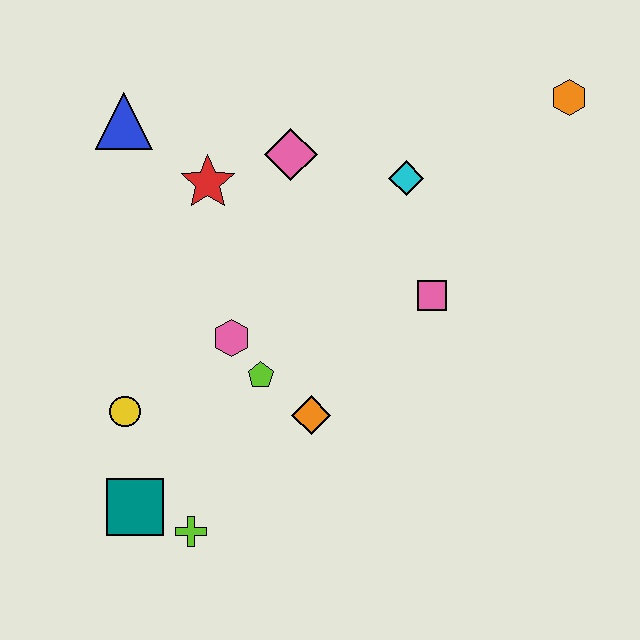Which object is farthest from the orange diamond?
The orange hexagon is farthest from the orange diamond.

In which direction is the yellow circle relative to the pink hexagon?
The yellow circle is to the left of the pink hexagon.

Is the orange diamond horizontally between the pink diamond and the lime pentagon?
No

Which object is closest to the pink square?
The cyan diamond is closest to the pink square.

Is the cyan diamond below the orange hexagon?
Yes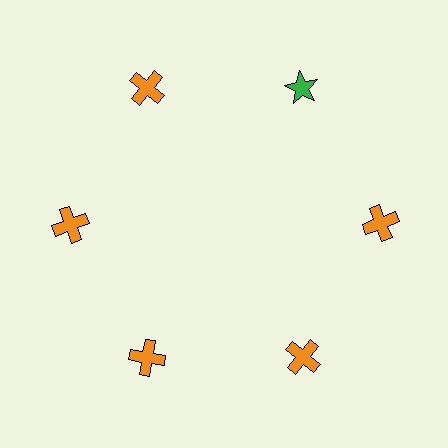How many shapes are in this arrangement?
There are 6 shapes arranged in a ring pattern.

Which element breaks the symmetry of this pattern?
The green star at roughly the 1 o'clock position breaks the symmetry. All other shapes are orange crosses.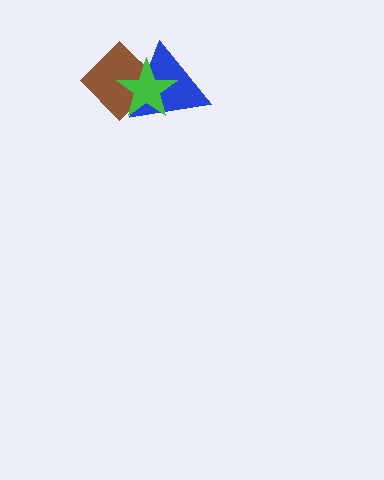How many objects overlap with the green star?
2 objects overlap with the green star.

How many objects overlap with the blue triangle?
2 objects overlap with the blue triangle.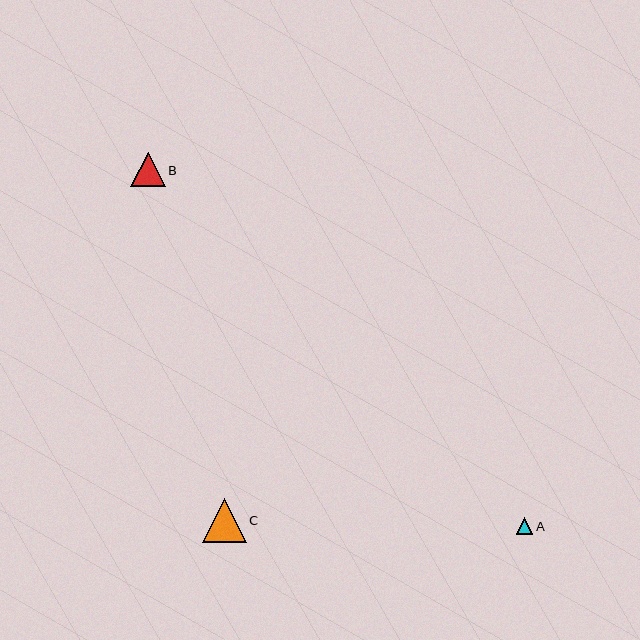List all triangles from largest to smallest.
From largest to smallest: C, B, A.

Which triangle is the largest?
Triangle C is the largest with a size of approximately 44 pixels.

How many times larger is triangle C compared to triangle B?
Triangle C is approximately 1.3 times the size of triangle B.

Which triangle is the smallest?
Triangle A is the smallest with a size of approximately 16 pixels.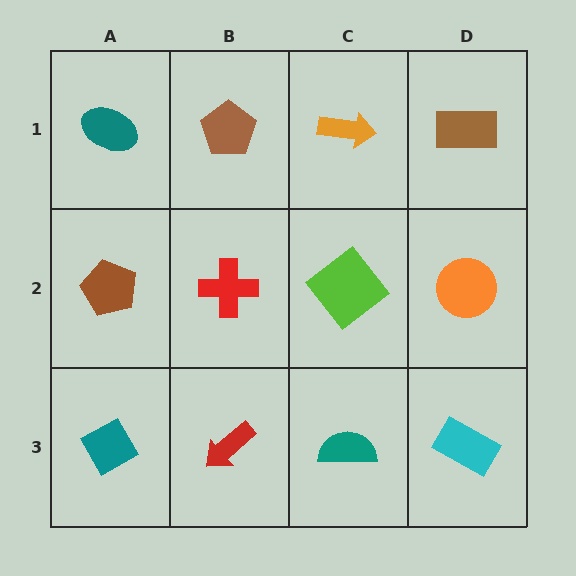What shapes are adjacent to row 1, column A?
A brown pentagon (row 2, column A), a brown pentagon (row 1, column B).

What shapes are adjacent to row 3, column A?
A brown pentagon (row 2, column A), a red arrow (row 3, column B).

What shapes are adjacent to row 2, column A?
A teal ellipse (row 1, column A), a teal diamond (row 3, column A), a red cross (row 2, column B).